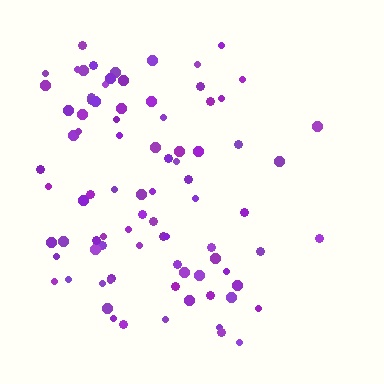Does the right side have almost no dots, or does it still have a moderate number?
Still a moderate number, just noticeably fewer than the left.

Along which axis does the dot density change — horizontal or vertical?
Horizontal.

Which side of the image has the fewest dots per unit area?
The right.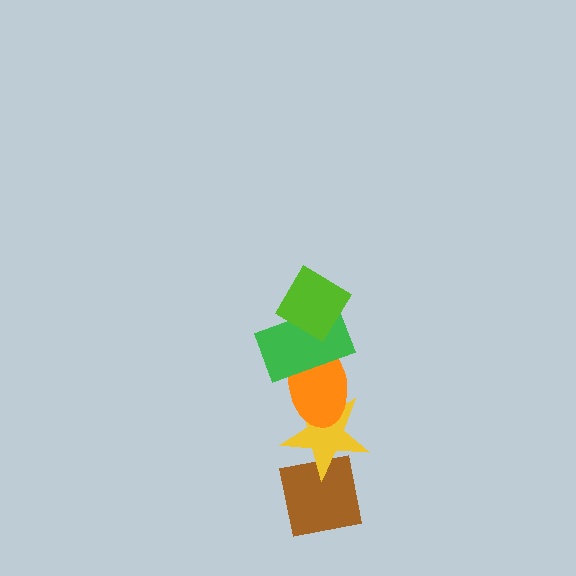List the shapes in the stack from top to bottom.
From top to bottom: the lime diamond, the green rectangle, the orange ellipse, the yellow star, the brown square.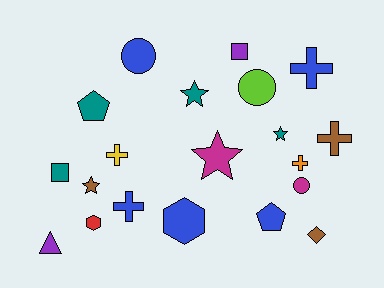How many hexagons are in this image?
There are 2 hexagons.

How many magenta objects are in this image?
There are 2 magenta objects.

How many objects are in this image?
There are 20 objects.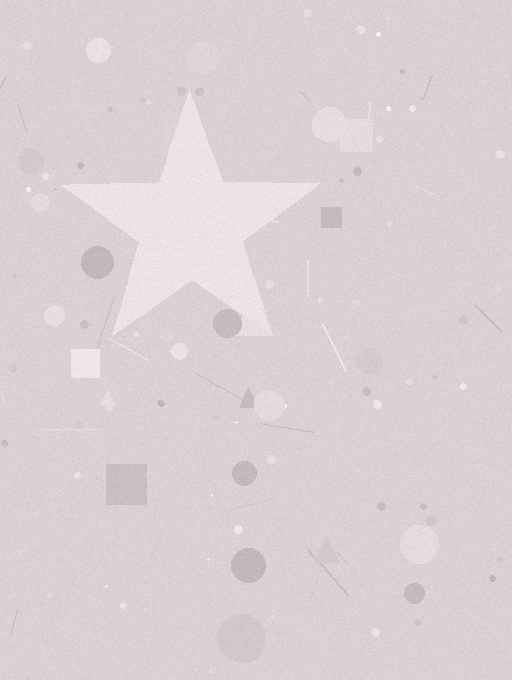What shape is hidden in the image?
A star is hidden in the image.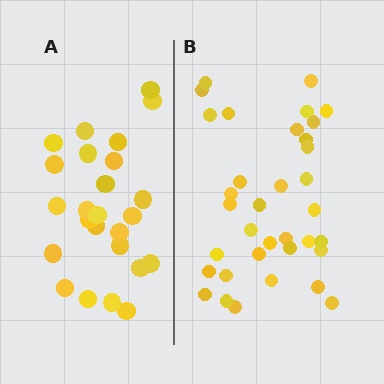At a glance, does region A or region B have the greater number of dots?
Region B (the right region) has more dots.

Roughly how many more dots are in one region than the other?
Region B has roughly 10 or so more dots than region A.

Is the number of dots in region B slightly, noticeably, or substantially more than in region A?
Region B has noticeably more, but not dramatically so. The ratio is roughly 1.4 to 1.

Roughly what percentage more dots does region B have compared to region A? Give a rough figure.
About 40% more.